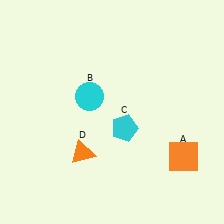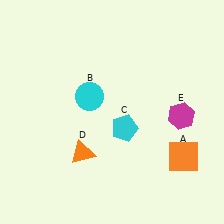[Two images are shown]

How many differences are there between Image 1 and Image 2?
There is 1 difference between the two images.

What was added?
A magenta hexagon (E) was added in Image 2.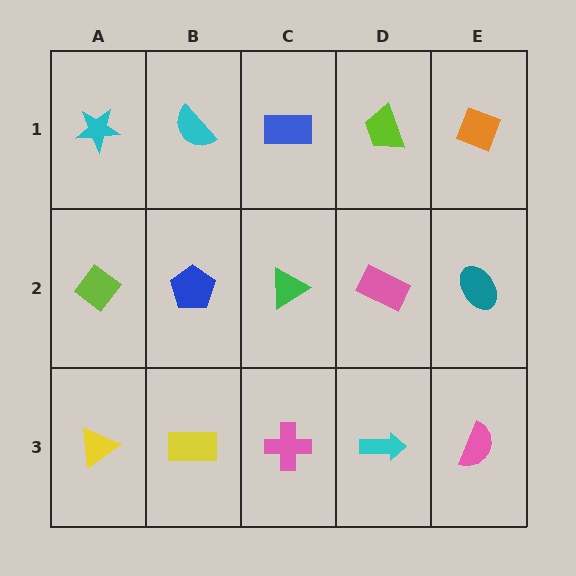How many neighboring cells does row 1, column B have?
3.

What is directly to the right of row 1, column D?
An orange diamond.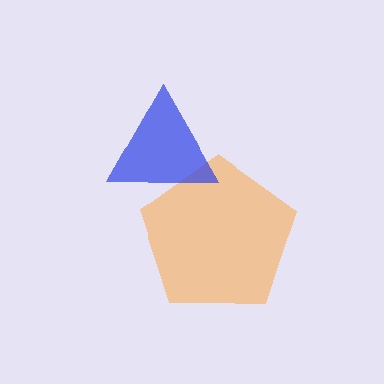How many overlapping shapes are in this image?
There are 2 overlapping shapes in the image.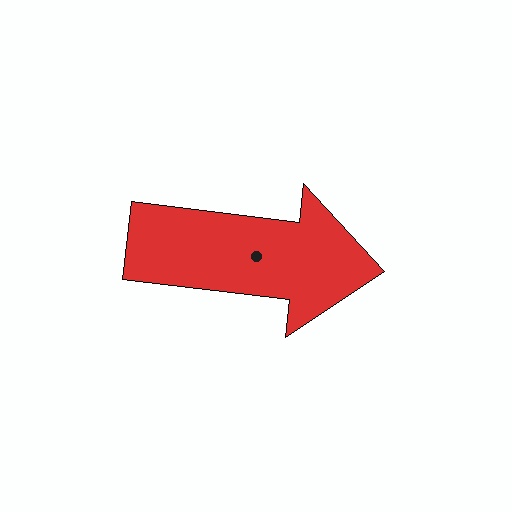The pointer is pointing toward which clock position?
Roughly 3 o'clock.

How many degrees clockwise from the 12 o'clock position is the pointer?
Approximately 97 degrees.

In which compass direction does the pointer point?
East.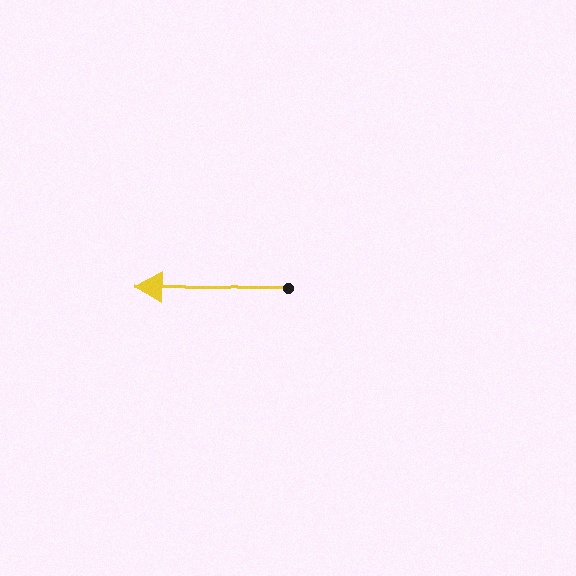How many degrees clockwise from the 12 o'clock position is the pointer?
Approximately 271 degrees.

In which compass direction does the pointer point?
West.